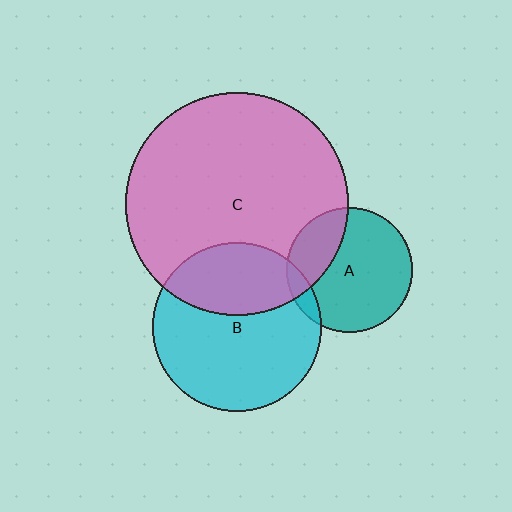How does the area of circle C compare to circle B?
Approximately 1.7 times.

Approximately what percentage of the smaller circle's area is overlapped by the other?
Approximately 10%.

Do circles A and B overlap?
Yes.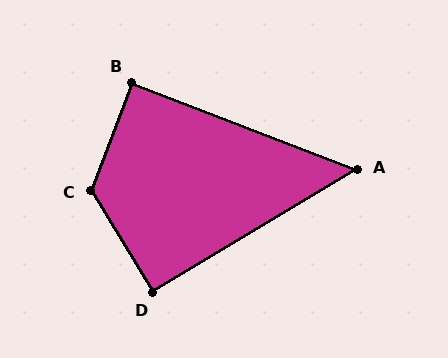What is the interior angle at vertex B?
Approximately 89 degrees (approximately right).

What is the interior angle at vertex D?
Approximately 91 degrees (approximately right).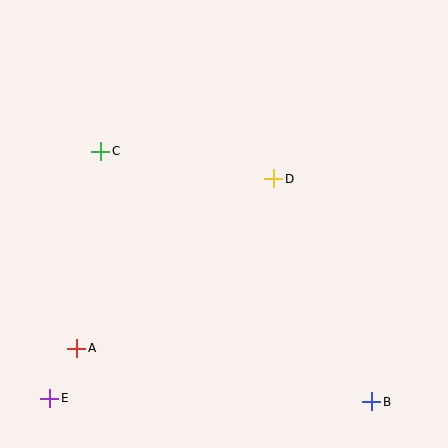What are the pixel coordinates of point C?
Point C is at (101, 151).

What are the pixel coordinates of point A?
Point A is at (77, 348).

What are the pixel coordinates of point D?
Point D is at (274, 179).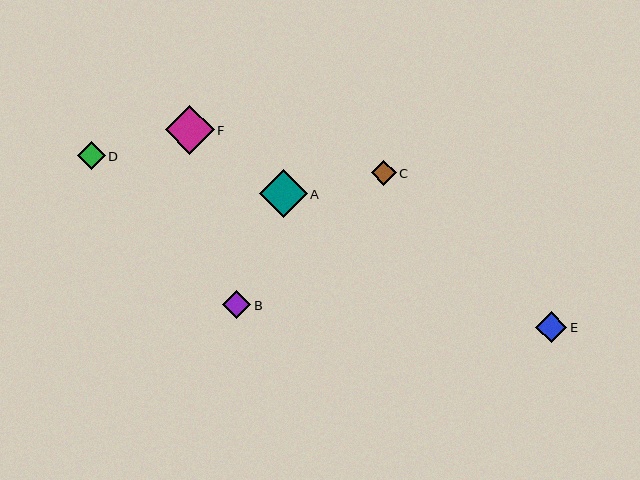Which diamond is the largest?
Diamond F is the largest with a size of approximately 49 pixels.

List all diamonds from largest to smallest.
From largest to smallest: F, A, E, B, D, C.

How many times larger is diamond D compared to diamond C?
Diamond D is approximately 1.1 times the size of diamond C.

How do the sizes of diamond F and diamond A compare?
Diamond F and diamond A are approximately the same size.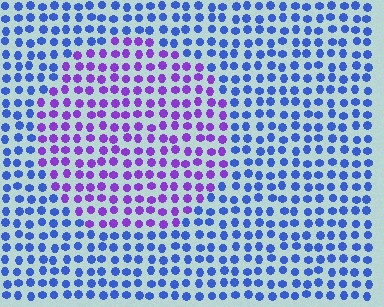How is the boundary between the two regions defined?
The boundary is defined purely by a slight shift in hue (about 49 degrees). Spacing, size, and orientation are identical on both sides.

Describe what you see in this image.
The image is filled with small blue elements in a uniform arrangement. A circle-shaped region is visible where the elements are tinted to a slightly different hue, forming a subtle color boundary.